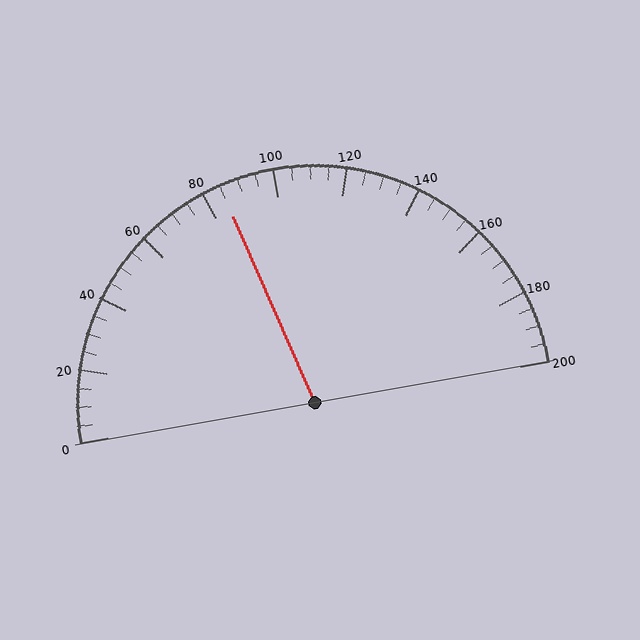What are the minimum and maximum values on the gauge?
The gauge ranges from 0 to 200.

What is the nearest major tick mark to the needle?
The nearest major tick mark is 80.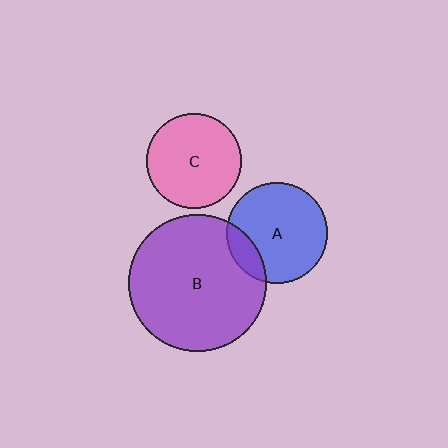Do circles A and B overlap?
Yes.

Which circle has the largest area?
Circle B (purple).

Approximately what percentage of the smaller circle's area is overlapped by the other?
Approximately 15%.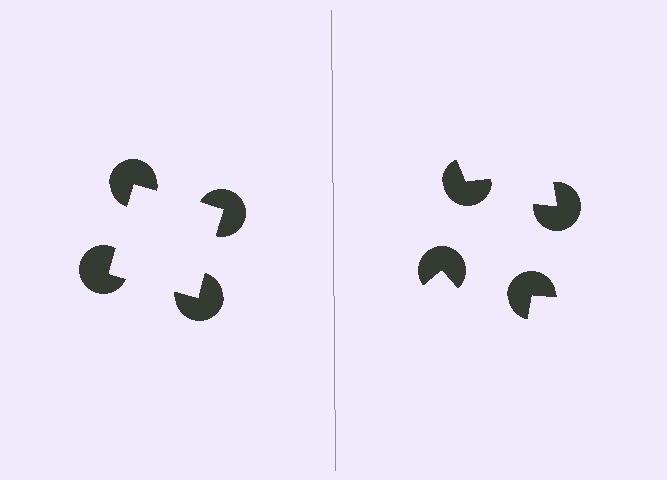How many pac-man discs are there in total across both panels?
8 — 4 on each side.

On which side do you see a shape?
An illusory square appears on the left side. On the right side the wedge cuts are rotated, so no coherent shape forms.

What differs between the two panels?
The pac-man discs are positioned identically on both sides; only the wedge orientations differ. On the left they align to a square; on the right they are misaligned.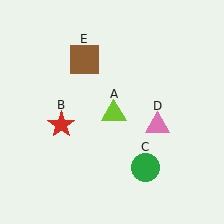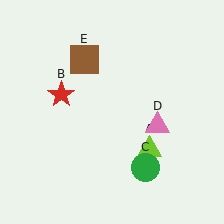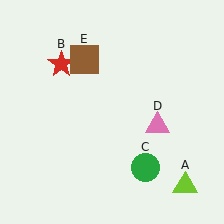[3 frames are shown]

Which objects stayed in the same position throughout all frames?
Green circle (object C) and pink triangle (object D) and brown square (object E) remained stationary.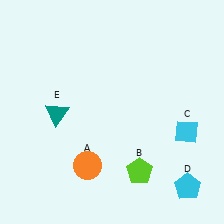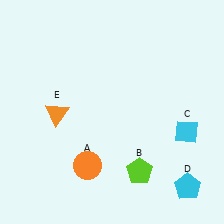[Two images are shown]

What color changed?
The triangle (E) changed from teal in Image 1 to orange in Image 2.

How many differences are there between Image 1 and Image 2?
There is 1 difference between the two images.